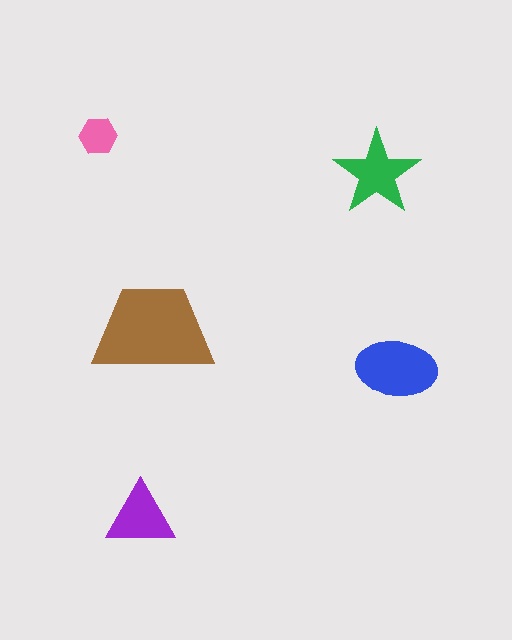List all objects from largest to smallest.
The brown trapezoid, the blue ellipse, the green star, the purple triangle, the pink hexagon.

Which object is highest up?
The pink hexagon is topmost.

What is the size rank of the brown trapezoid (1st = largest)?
1st.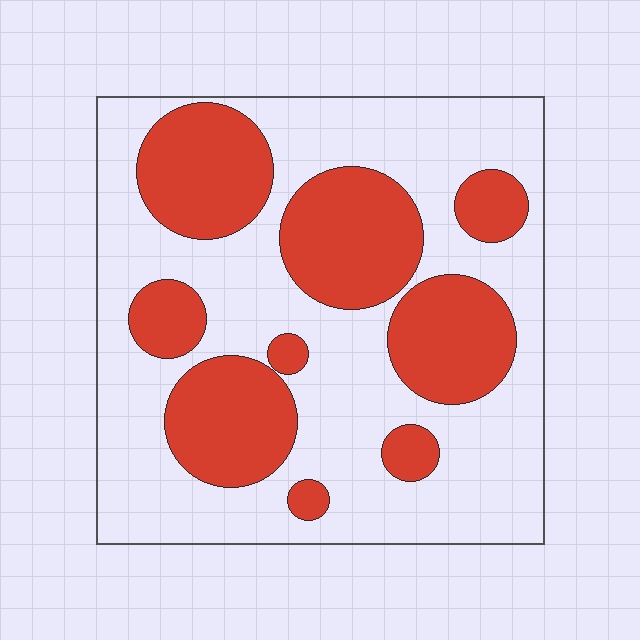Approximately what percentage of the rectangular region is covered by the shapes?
Approximately 35%.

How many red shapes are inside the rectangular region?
9.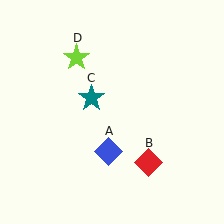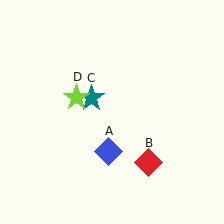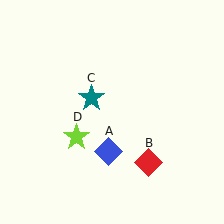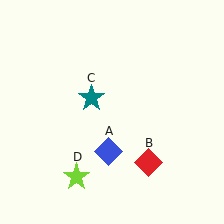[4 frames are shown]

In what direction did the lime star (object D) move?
The lime star (object D) moved down.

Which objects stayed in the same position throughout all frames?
Blue diamond (object A) and red diamond (object B) and teal star (object C) remained stationary.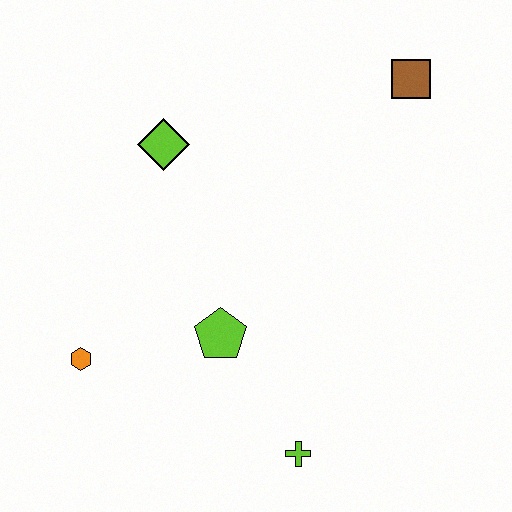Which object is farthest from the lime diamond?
The lime cross is farthest from the lime diamond.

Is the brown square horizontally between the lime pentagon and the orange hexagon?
No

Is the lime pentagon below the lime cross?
No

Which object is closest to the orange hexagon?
The lime pentagon is closest to the orange hexagon.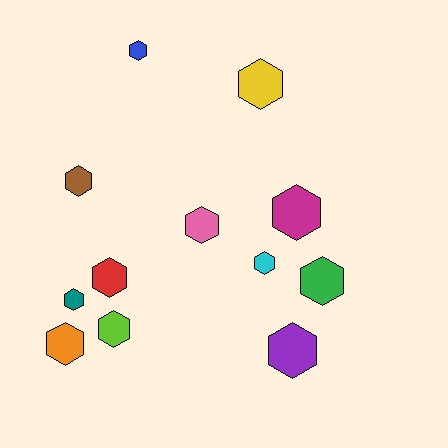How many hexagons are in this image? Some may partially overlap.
There are 12 hexagons.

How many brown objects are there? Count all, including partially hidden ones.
There is 1 brown object.